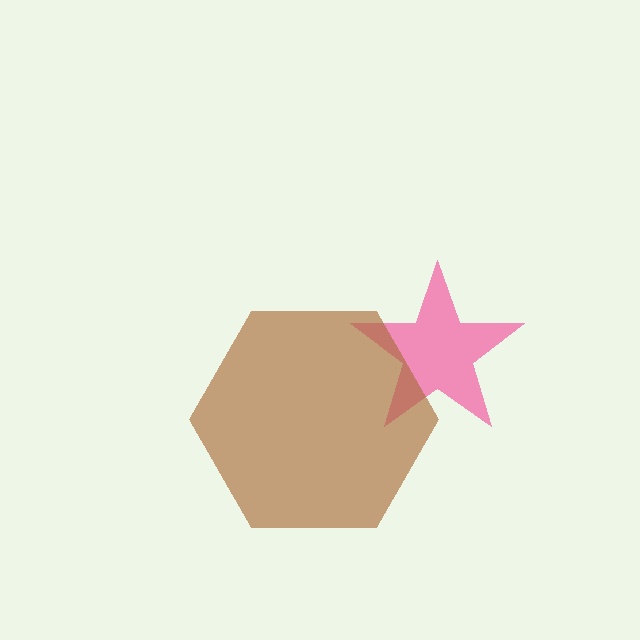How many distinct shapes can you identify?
There are 2 distinct shapes: a pink star, a brown hexagon.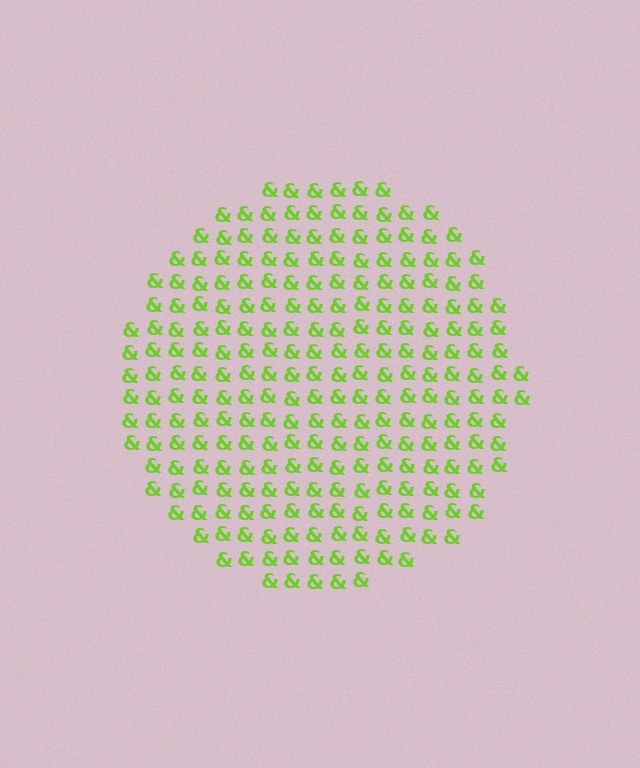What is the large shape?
The large shape is a circle.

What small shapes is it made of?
It is made of small ampersands.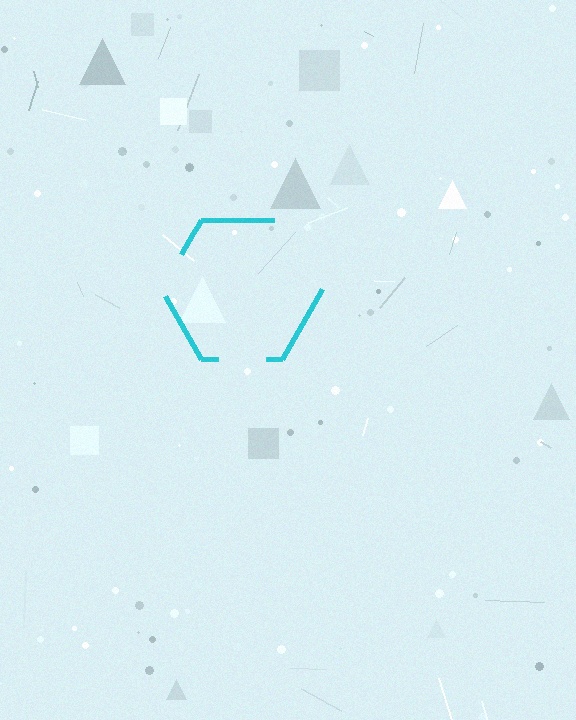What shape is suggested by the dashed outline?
The dashed outline suggests a hexagon.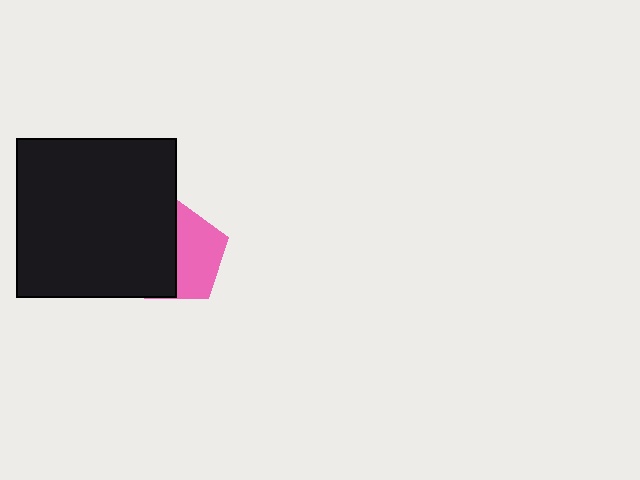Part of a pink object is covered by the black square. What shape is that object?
It is a pentagon.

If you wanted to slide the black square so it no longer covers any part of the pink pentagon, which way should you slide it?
Slide it left — that is the most direct way to separate the two shapes.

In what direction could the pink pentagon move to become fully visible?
The pink pentagon could move right. That would shift it out from behind the black square entirely.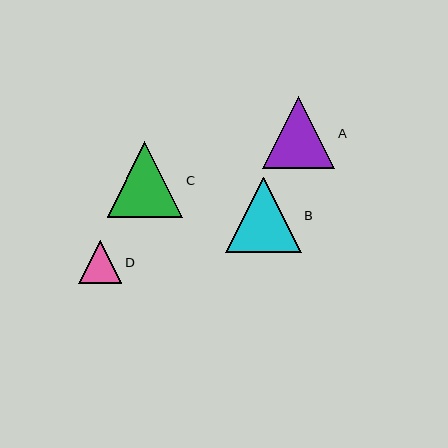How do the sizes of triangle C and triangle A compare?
Triangle C and triangle A are approximately the same size.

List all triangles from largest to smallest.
From largest to smallest: C, B, A, D.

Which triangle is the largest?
Triangle C is the largest with a size of approximately 76 pixels.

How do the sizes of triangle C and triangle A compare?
Triangle C and triangle A are approximately the same size.